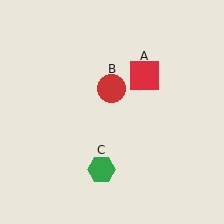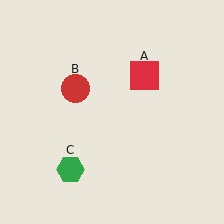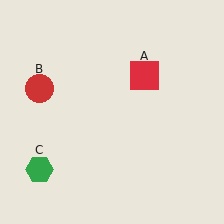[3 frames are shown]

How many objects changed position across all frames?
2 objects changed position: red circle (object B), green hexagon (object C).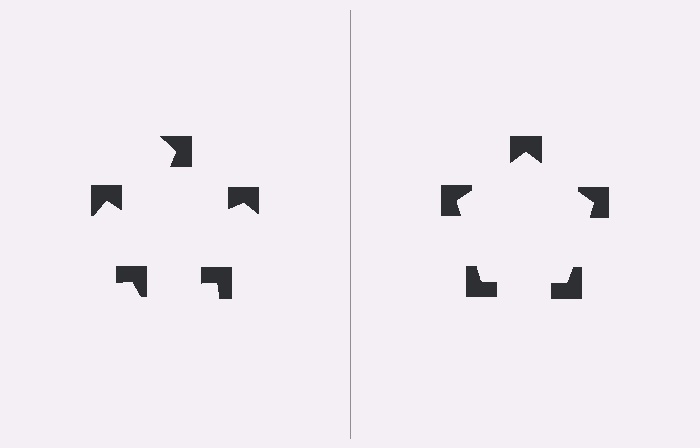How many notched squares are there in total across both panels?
10 — 5 on each side.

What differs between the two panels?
The notched squares are positioned identically on both sides; only the wedge orientations differ. On the right they align to a pentagon; on the left they are misaligned.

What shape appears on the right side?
An illusory pentagon.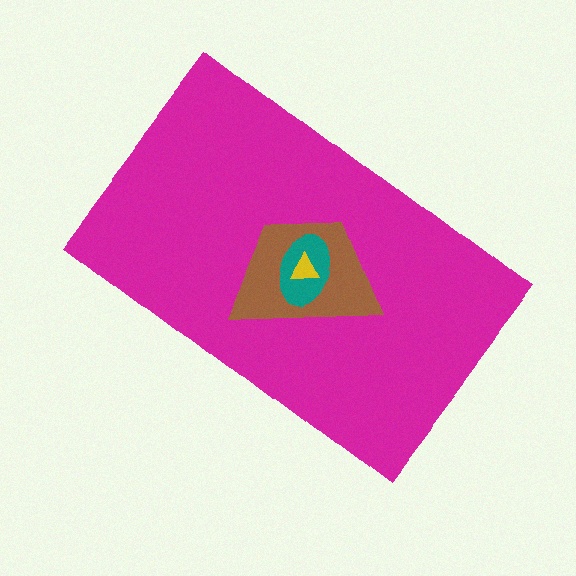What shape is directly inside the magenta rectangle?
The brown trapezoid.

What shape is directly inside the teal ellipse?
The yellow triangle.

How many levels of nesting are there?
4.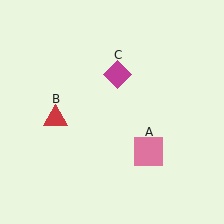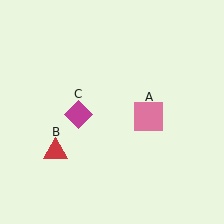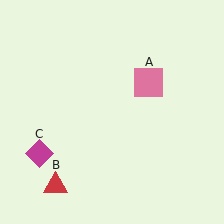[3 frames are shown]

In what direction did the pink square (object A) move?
The pink square (object A) moved up.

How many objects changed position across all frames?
3 objects changed position: pink square (object A), red triangle (object B), magenta diamond (object C).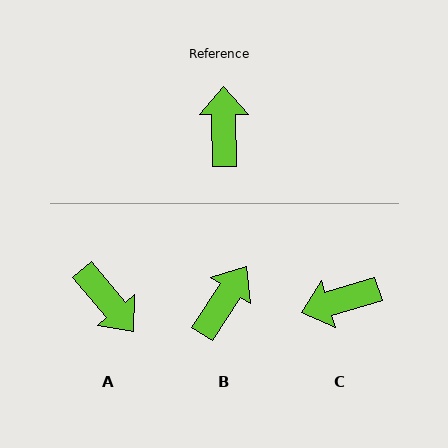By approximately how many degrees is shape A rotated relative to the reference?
Approximately 140 degrees clockwise.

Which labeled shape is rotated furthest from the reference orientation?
A, about 140 degrees away.